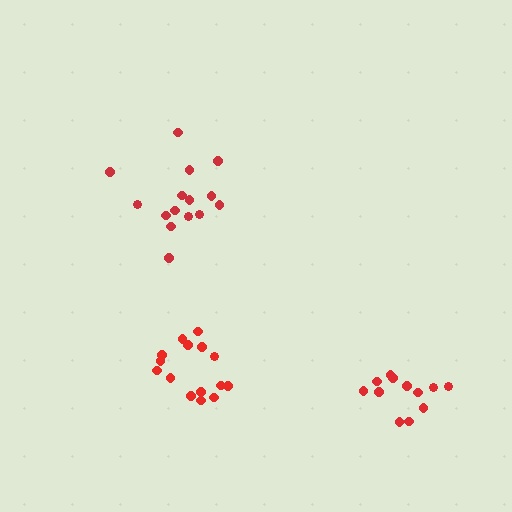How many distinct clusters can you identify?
There are 3 distinct clusters.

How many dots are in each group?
Group 1: 15 dots, Group 2: 15 dots, Group 3: 12 dots (42 total).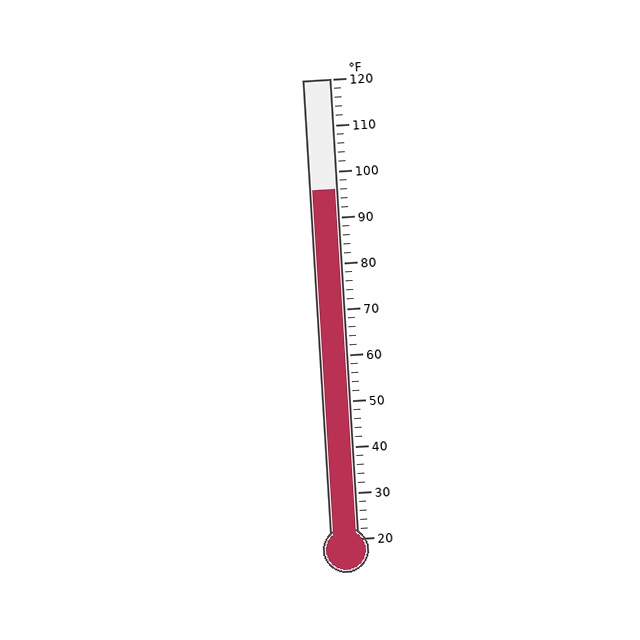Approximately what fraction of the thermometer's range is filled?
The thermometer is filled to approximately 75% of its range.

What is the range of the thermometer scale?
The thermometer scale ranges from 20°F to 120°F.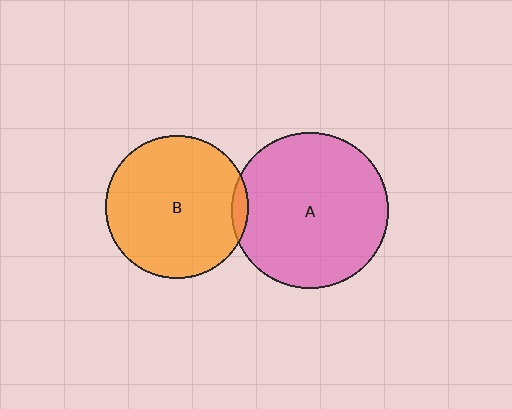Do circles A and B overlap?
Yes.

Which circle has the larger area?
Circle A (pink).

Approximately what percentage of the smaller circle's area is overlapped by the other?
Approximately 5%.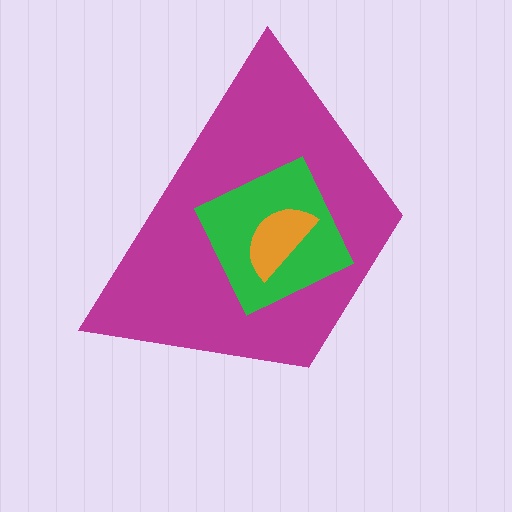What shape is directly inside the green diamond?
The orange semicircle.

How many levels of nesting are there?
3.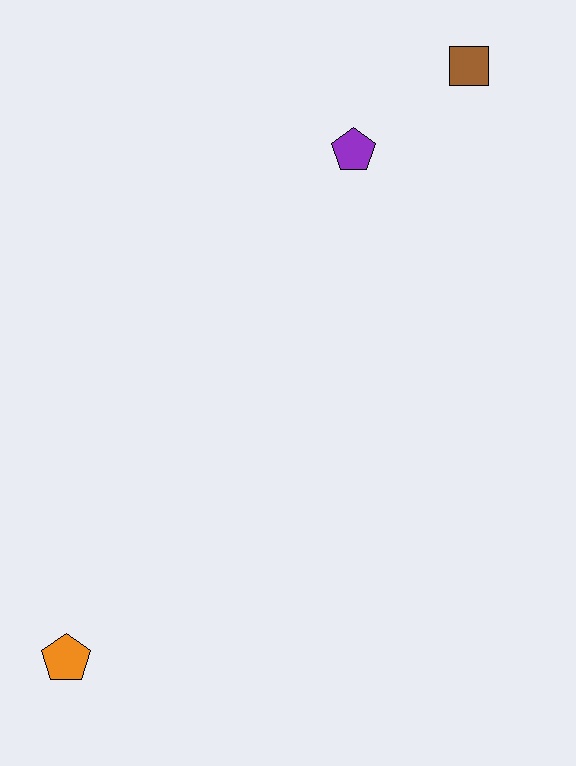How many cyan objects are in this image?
There are no cyan objects.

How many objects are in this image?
There are 3 objects.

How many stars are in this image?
There are no stars.